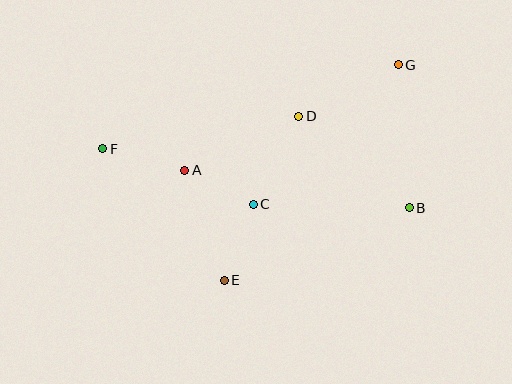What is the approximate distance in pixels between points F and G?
The distance between F and G is approximately 308 pixels.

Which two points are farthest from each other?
Points B and F are farthest from each other.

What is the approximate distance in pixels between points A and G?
The distance between A and G is approximately 238 pixels.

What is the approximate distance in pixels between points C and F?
The distance between C and F is approximately 161 pixels.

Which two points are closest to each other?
Points A and C are closest to each other.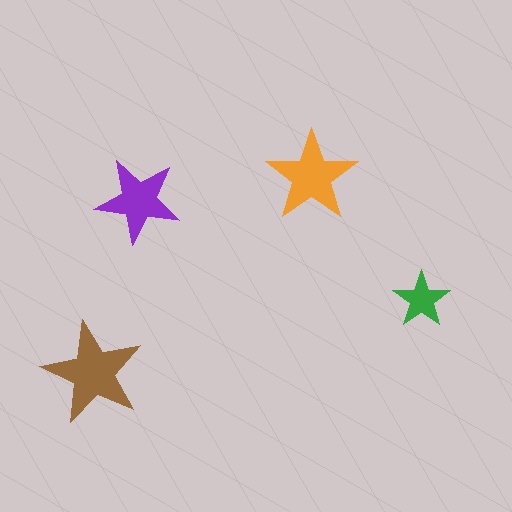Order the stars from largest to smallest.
the brown one, the orange one, the purple one, the green one.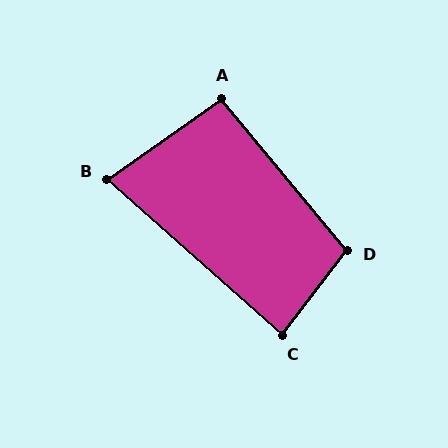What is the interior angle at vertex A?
Approximately 94 degrees (approximately right).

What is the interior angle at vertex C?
Approximately 86 degrees (approximately right).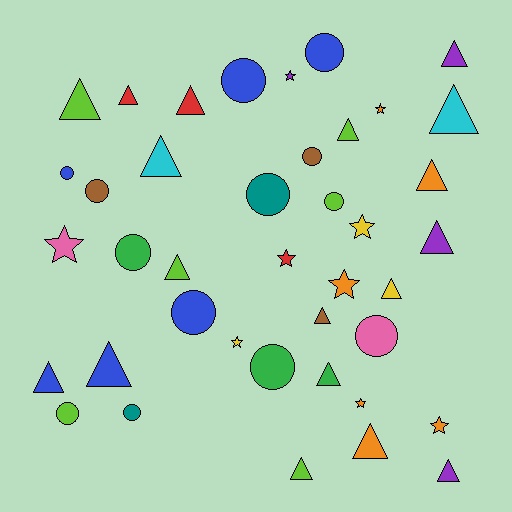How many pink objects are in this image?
There are 2 pink objects.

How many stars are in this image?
There are 9 stars.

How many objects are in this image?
There are 40 objects.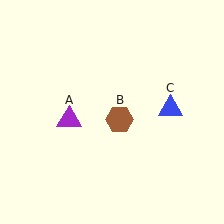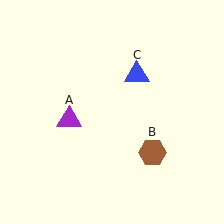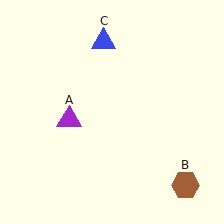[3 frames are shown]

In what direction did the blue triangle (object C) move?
The blue triangle (object C) moved up and to the left.